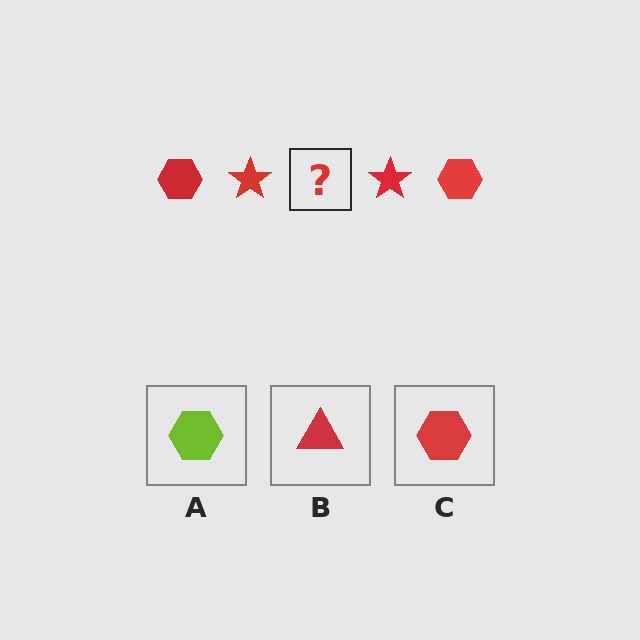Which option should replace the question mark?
Option C.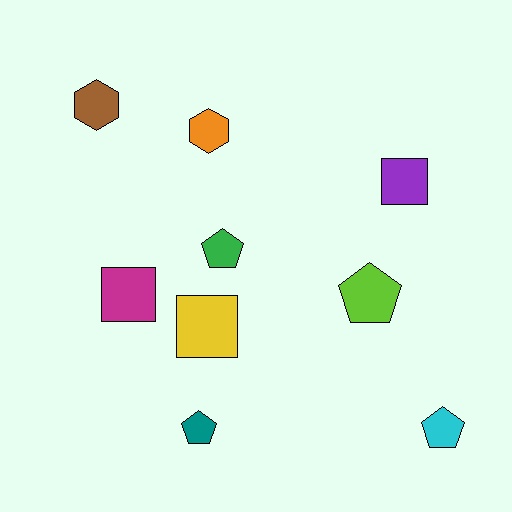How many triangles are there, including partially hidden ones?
There are no triangles.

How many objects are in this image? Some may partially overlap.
There are 9 objects.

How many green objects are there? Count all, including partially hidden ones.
There is 1 green object.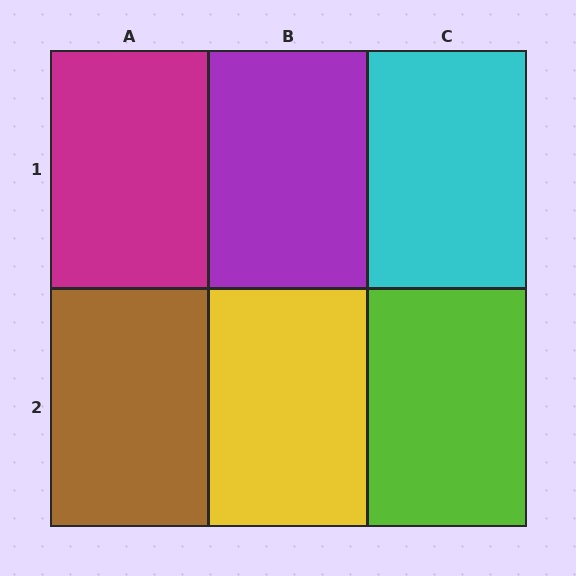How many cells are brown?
1 cell is brown.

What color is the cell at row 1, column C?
Cyan.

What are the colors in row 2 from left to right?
Brown, yellow, lime.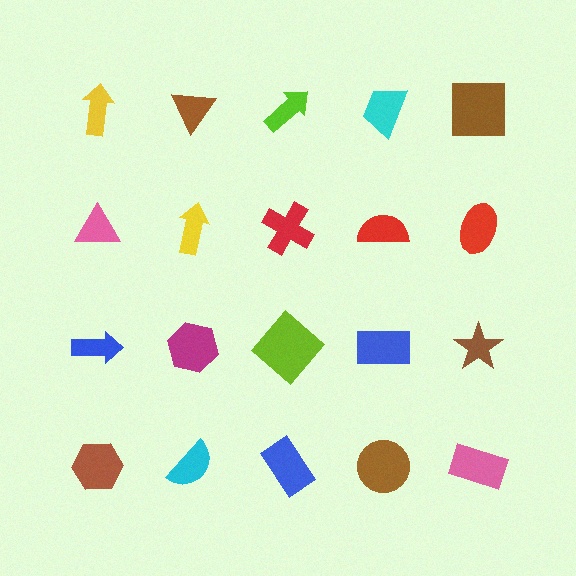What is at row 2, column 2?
A yellow arrow.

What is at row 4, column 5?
A pink rectangle.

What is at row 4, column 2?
A cyan semicircle.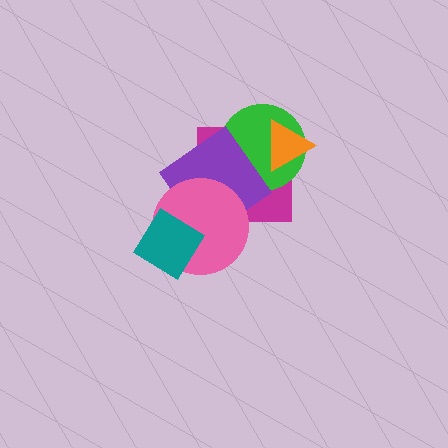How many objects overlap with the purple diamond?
3 objects overlap with the purple diamond.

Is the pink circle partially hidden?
Yes, it is partially covered by another shape.